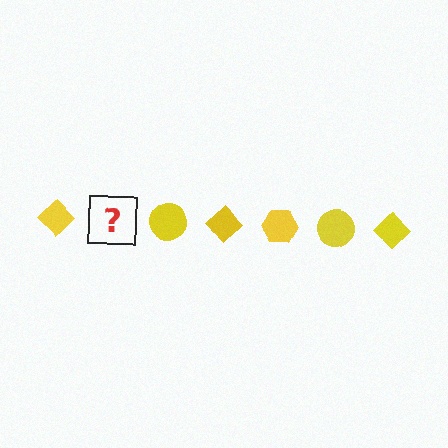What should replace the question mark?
The question mark should be replaced with a yellow hexagon.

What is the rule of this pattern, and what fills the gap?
The rule is that the pattern cycles through diamond, hexagon, circle shapes in yellow. The gap should be filled with a yellow hexagon.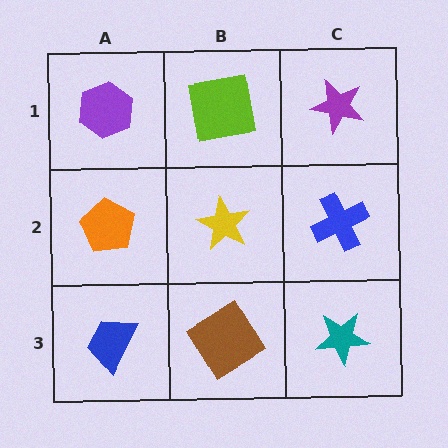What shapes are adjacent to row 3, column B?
A yellow star (row 2, column B), a blue trapezoid (row 3, column A), a teal star (row 3, column C).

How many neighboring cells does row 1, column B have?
3.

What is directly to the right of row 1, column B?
A purple star.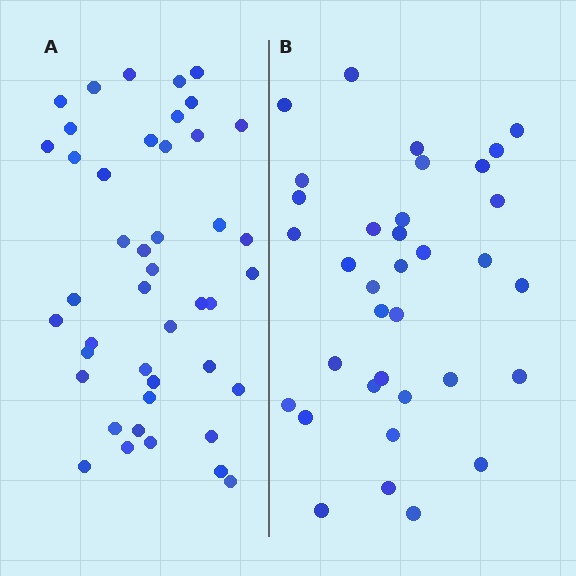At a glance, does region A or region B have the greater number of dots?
Region A (the left region) has more dots.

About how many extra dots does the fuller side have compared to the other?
Region A has roughly 8 or so more dots than region B.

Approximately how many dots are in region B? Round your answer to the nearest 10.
About 40 dots. (The exact count is 35, which rounds to 40.)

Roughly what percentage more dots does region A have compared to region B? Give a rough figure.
About 25% more.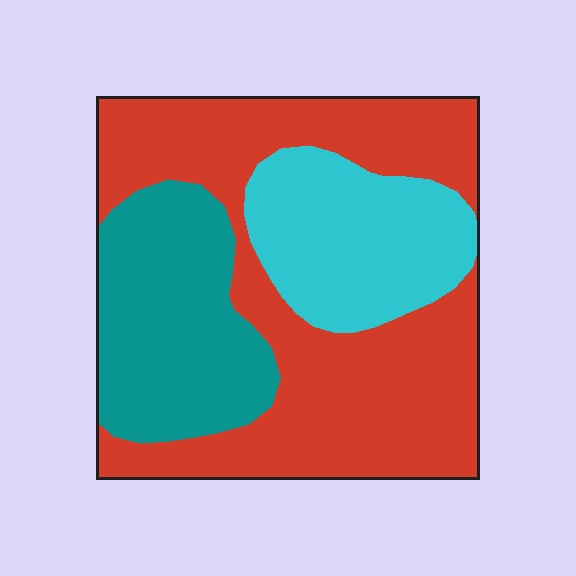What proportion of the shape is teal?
Teal takes up between a sixth and a third of the shape.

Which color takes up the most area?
Red, at roughly 55%.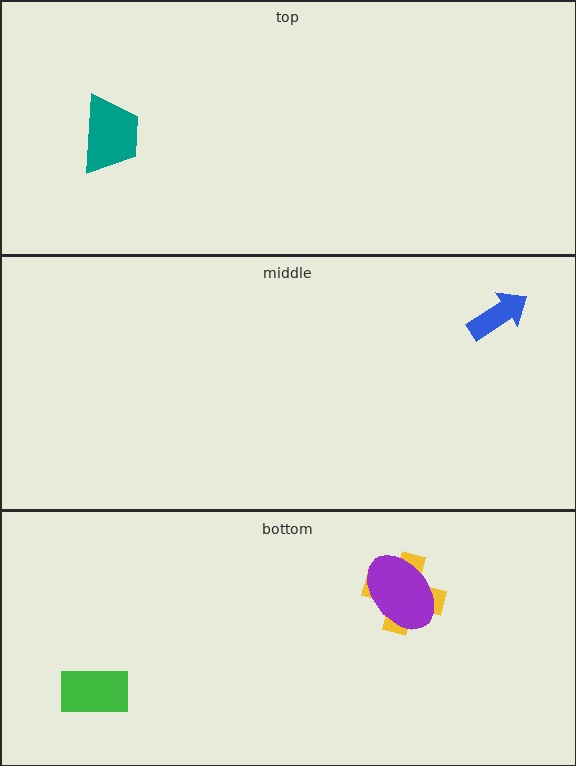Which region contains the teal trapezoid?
The top region.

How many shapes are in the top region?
1.